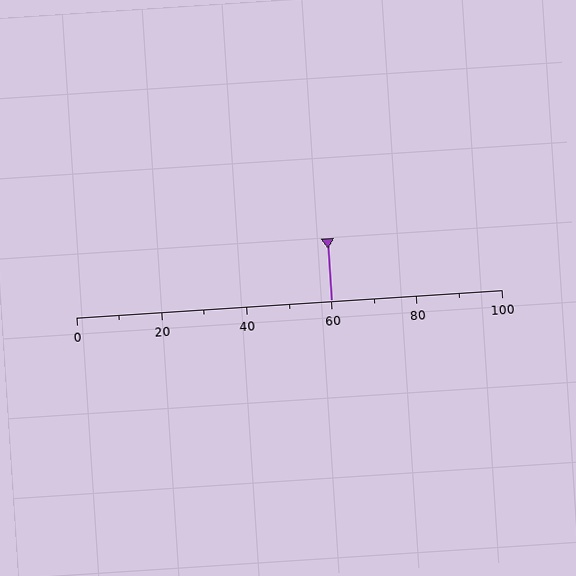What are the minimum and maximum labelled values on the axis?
The axis runs from 0 to 100.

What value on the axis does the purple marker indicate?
The marker indicates approximately 60.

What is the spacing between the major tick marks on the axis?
The major ticks are spaced 20 apart.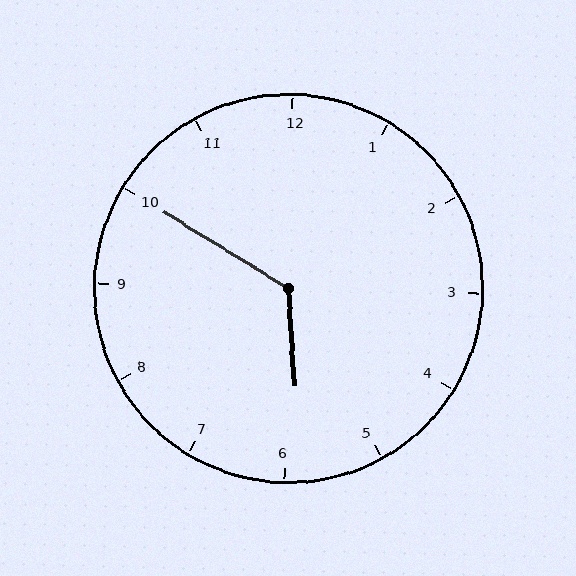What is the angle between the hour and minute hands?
Approximately 125 degrees.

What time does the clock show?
5:50.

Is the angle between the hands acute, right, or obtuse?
It is obtuse.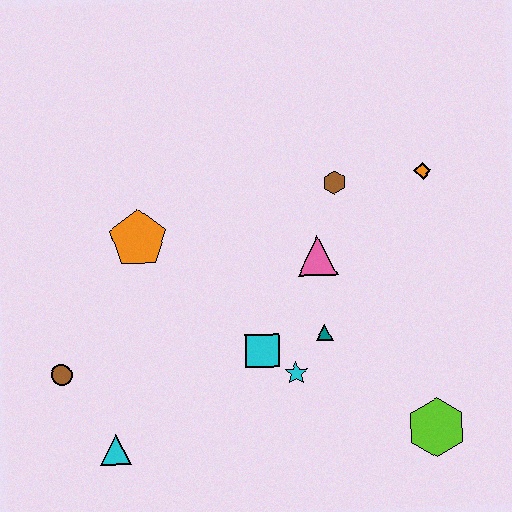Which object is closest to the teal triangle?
The cyan star is closest to the teal triangle.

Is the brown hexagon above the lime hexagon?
Yes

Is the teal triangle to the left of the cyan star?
No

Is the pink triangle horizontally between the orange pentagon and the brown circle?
No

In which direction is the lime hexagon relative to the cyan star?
The lime hexagon is to the right of the cyan star.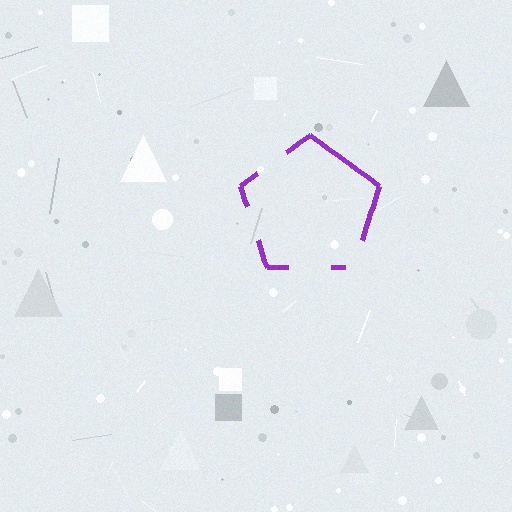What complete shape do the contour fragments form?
The contour fragments form a pentagon.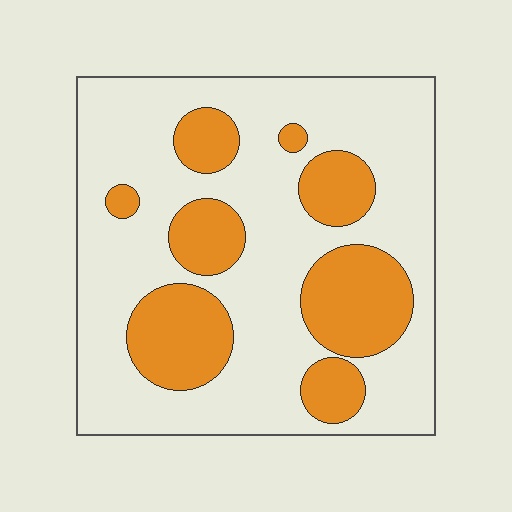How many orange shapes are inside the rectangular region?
8.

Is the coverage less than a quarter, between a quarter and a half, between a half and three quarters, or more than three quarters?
Between a quarter and a half.